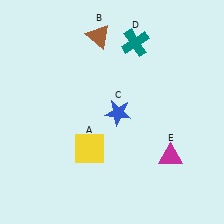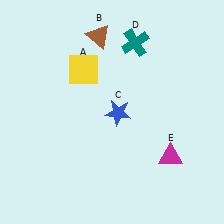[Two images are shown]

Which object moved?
The yellow square (A) moved up.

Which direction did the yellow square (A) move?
The yellow square (A) moved up.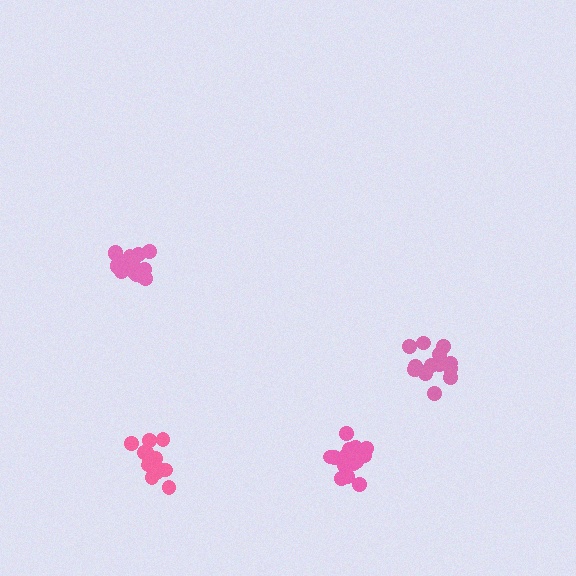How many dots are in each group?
Group 1: 19 dots, Group 2: 15 dots, Group 3: 19 dots, Group 4: 15 dots (68 total).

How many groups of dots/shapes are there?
There are 4 groups.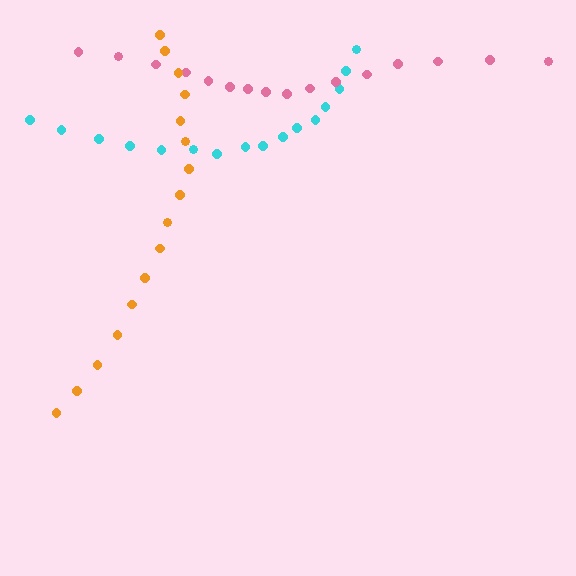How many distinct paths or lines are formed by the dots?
There are 3 distinct paths.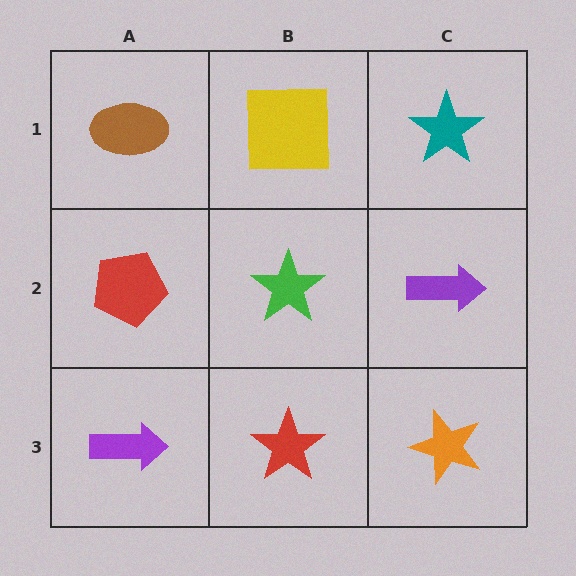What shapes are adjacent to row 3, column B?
A green star (row 2, column B), a purple arrow (row 3, column A), an orange star (row 3, column C).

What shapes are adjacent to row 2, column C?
A teal star (row 1, column C), an orange star (row 3, column C), a green star (row 2, column B).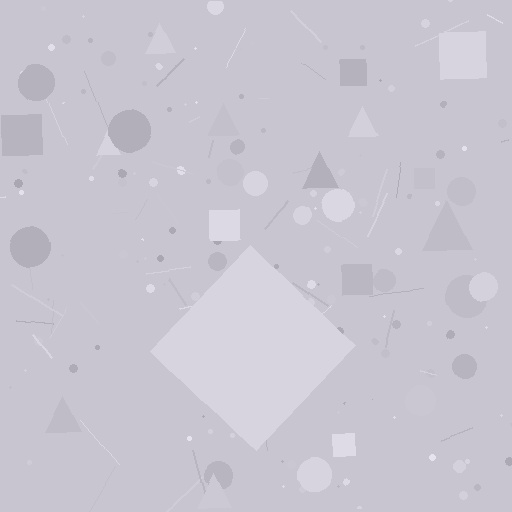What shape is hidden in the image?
A diamond is hidden in the image.